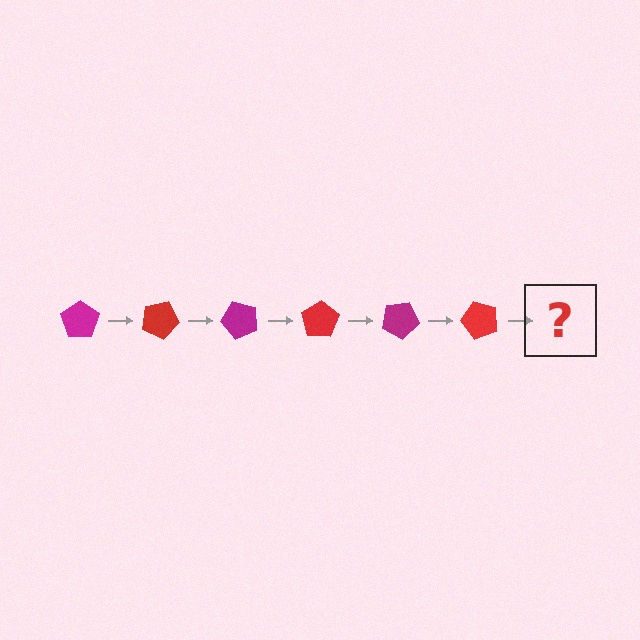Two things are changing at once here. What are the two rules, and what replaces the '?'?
The two rules are that it rotates 25 degrees each step and the color cycles through magenta and red. The '?' should be a magenta pentagon, rotated 150 degrees from the start.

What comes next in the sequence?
The next element should be a magenta pentagon, rotated 150 degrees from the start.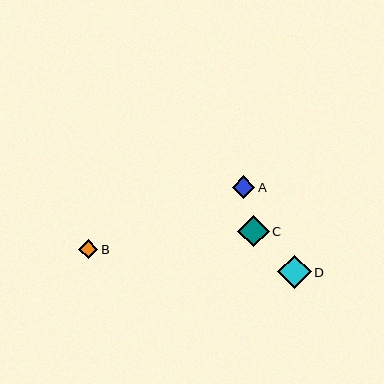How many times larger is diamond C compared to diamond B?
Diamond C is approximately 1.6 times the size of diamond B.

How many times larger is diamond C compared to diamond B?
Diamond C is approximately 1.6 times the size of diamond B.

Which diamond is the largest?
Diamond D is the largest with a size of approximately 33 pixels.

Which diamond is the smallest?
Diamond B is the smallest with a size of approximately 19 pixels.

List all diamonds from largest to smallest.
From largest to smallest: D, C, A, B.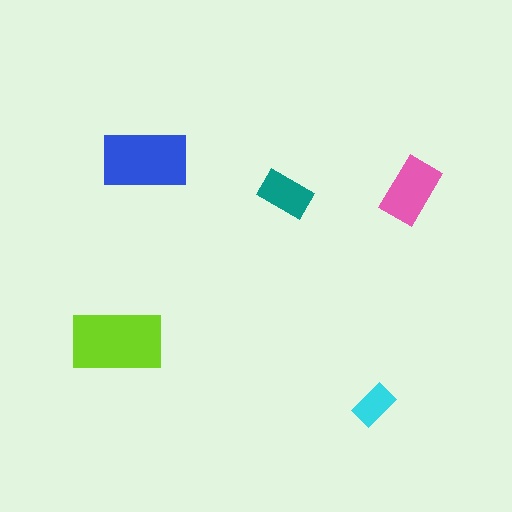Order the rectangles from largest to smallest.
the lime one, the blue one, the pink one, the teal one, the cyan one.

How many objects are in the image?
There are 5 objects in the image.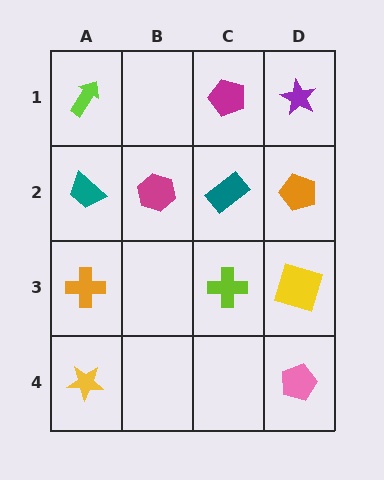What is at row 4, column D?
A pink pentagon.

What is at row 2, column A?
A teal trapezoid.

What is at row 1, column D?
A purple star.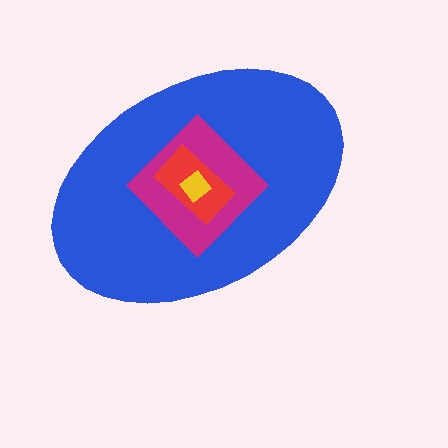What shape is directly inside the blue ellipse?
The magenta diamond.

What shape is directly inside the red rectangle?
The yellow diamond.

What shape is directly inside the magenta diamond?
The red rectangle.